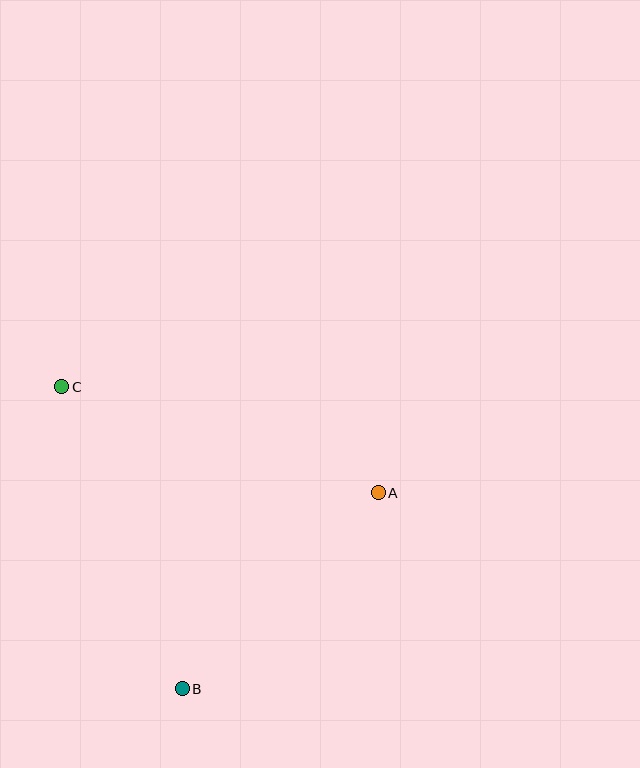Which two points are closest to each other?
Points A and B are closest to each other.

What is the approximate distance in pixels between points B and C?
The distance between B and C is approximately 325 pixels.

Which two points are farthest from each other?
Points A and C are farthest from each other.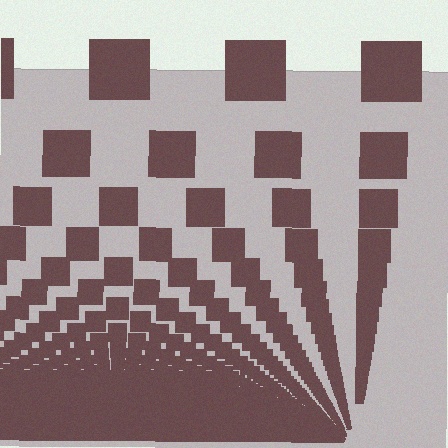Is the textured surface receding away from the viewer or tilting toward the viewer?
The surface appears to tilt toward the viewer. Texture elements get larger and sparser toward the top.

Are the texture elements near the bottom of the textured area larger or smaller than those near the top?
Smaller. The gradient is inverted — elements near the bottom are smaller and denser.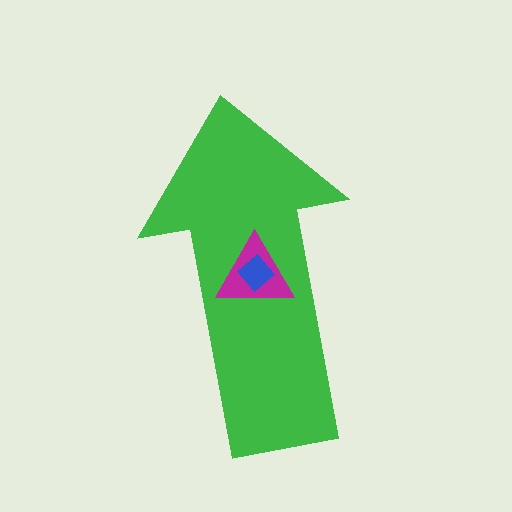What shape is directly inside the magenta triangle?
The blue diamond.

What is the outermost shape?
The green arrow.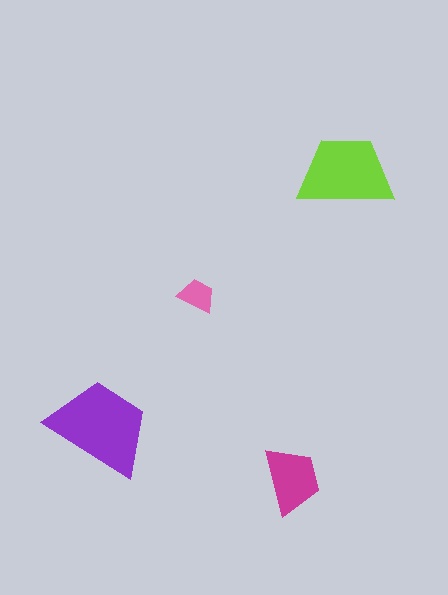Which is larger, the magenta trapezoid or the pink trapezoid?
The magenta one.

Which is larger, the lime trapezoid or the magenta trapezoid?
The lime one.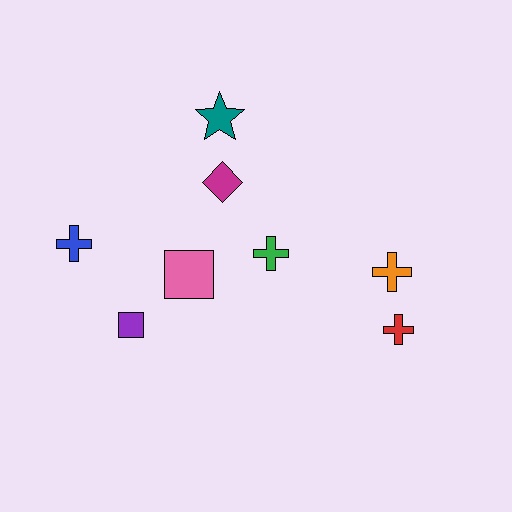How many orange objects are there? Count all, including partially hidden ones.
There is 1 orange object.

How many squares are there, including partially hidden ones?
There are 2 squares.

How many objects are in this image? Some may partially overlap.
There are 8 objects.